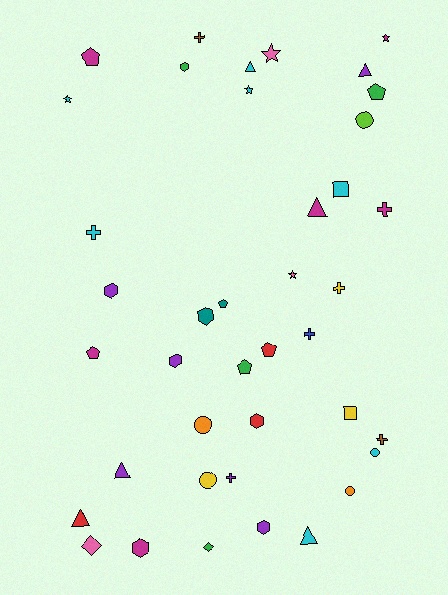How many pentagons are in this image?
There are 6 pentagons.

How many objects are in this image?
There are 40 objects.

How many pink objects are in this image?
There are 3 pink objects.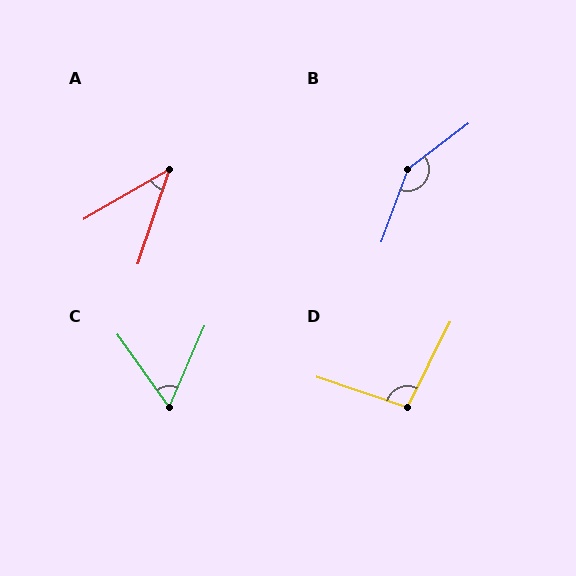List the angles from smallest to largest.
A (42°), C (59°), D (98°), B (148°).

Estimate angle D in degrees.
Approximately 98 degrees.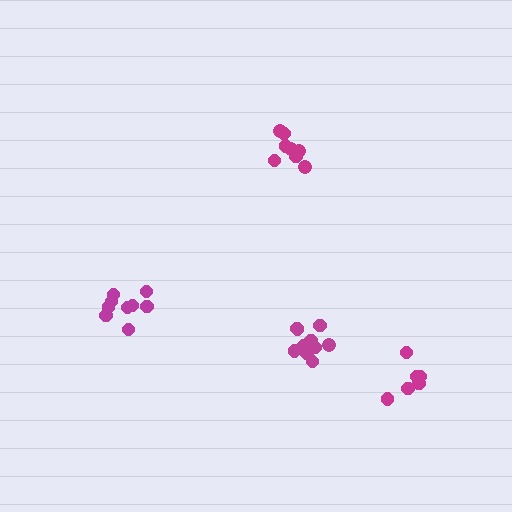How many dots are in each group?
Group 1: 8 dots, Group 2: 10 dots, Group 3: 6 dots, Group 4: 9 dots (33 total).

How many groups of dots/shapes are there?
There are 4 groups.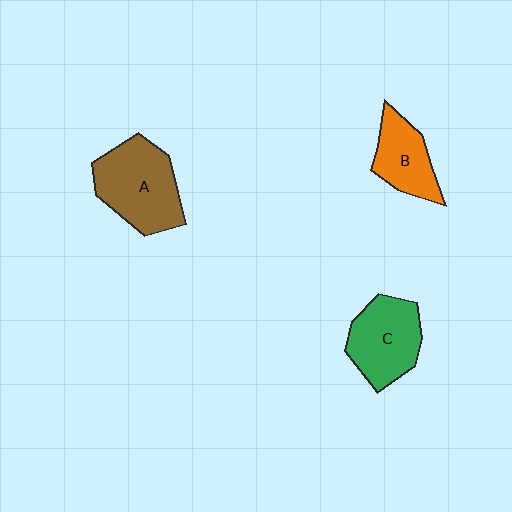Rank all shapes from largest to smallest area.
From largest to smallest: A (brown), C (green), B (orange).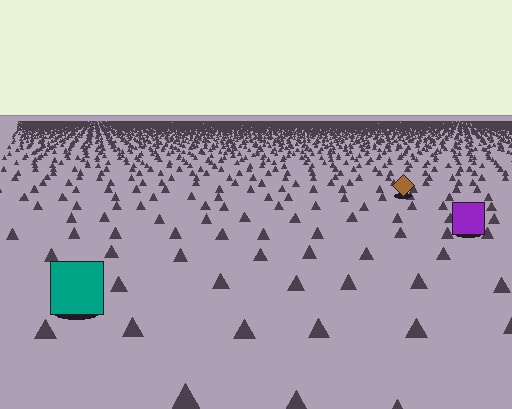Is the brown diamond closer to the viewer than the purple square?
No. The purple square is closer — you can tell from the texture gradient: the ground texture is coarser near it.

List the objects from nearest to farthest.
From nearest to farthest: the teal square, the purple square, the brown diamond.